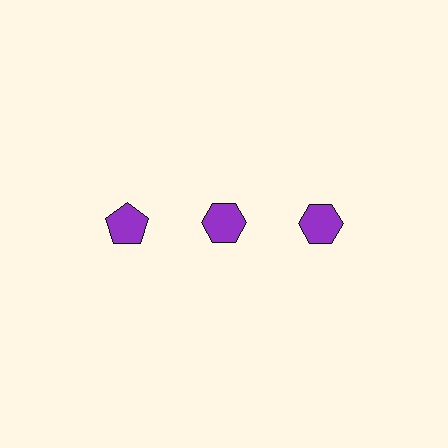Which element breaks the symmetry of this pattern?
The purple pentagon in the top row, leftmost column breaks the symmetry. All other shapes are purple hexagons.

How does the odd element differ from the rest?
It has a different shape: pentagon instead of hexagon.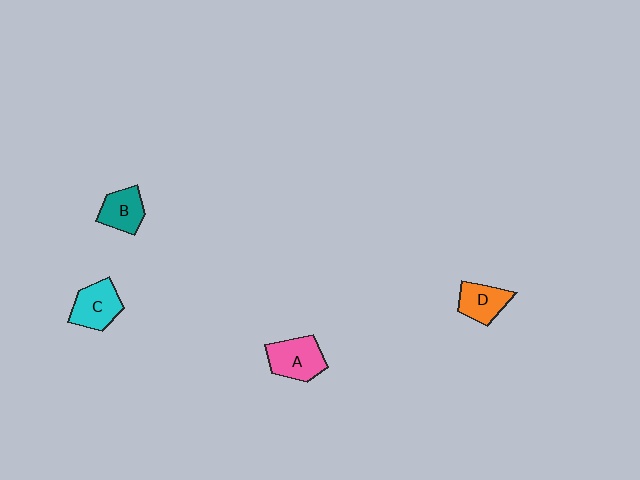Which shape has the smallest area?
Shape B (teal).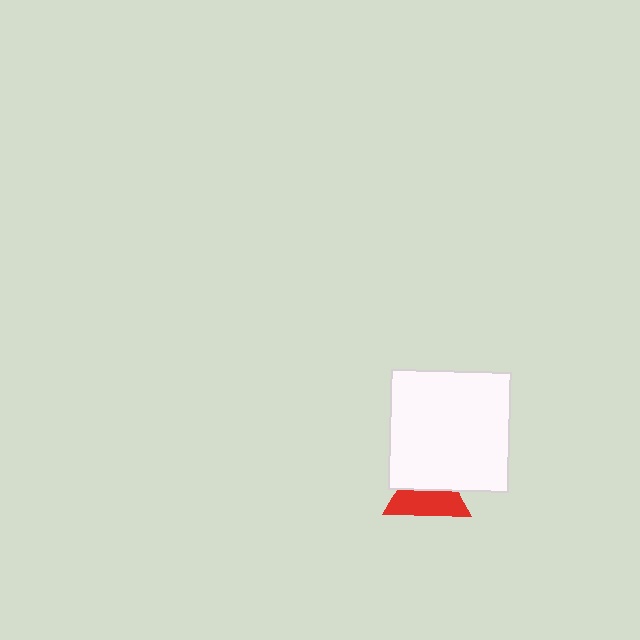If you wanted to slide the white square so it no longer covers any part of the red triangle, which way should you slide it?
Slide it up — that is the most direct way to separate the two shapes.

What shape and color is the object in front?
The object in front is a white square.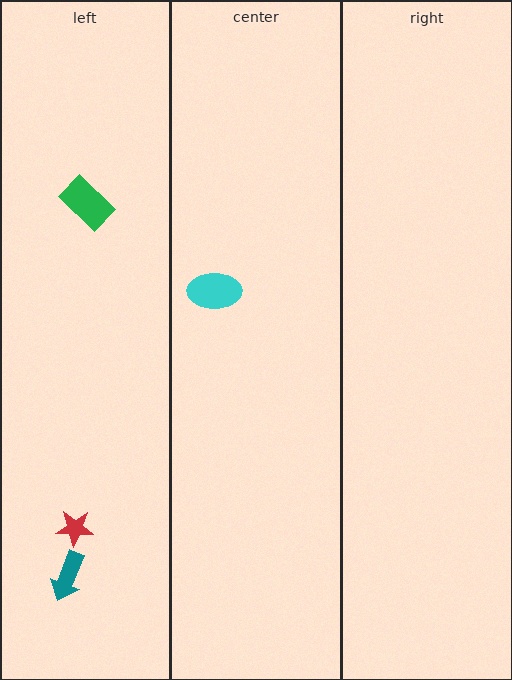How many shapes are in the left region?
3.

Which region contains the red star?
The left region.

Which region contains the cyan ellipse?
The center region.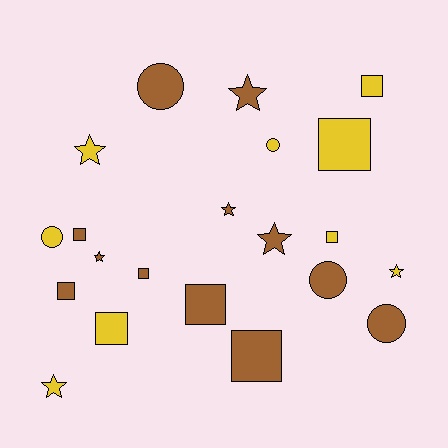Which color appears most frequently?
Brown, with 12 objects.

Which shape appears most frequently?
Square, with 9 objects.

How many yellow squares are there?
There are 4 yellow squares.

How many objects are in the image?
There are 21 objects.